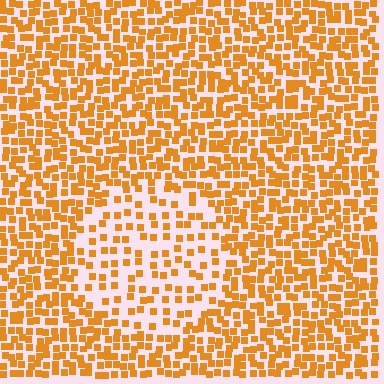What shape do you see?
I see a circle.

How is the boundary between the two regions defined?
The boundary is defined by a change in element density (approximately 2.0x ratio). All elements are the same color, size, and shape.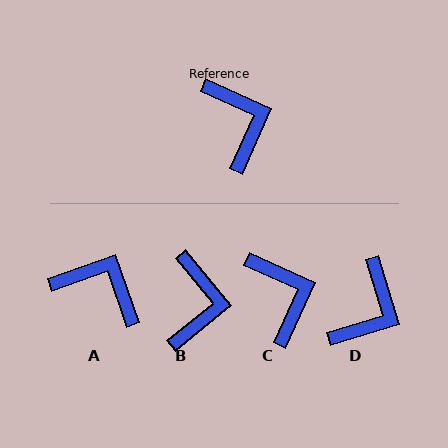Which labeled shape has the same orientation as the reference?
C.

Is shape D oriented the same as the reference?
No, it is off by about 49 degrees.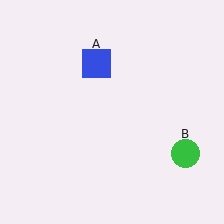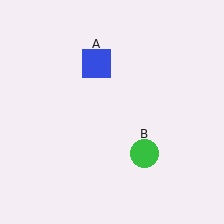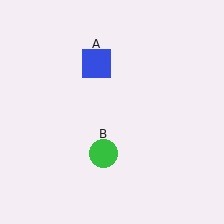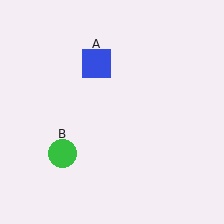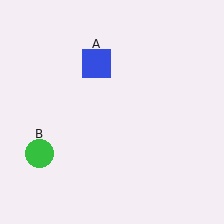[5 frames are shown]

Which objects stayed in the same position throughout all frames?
Blue square (object A) remained stationary.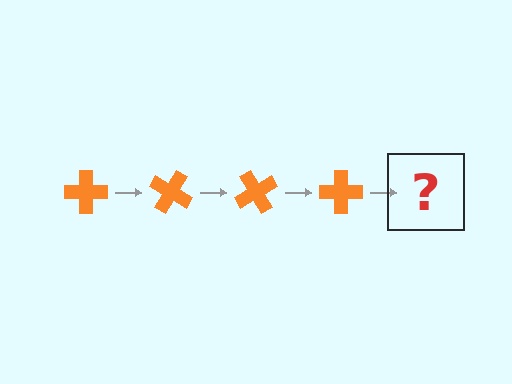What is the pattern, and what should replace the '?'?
The pattern is that the cross rotates 30 degrees each step. The '?' should be an orange cross rotated 120 degrees.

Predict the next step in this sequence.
The next step is an orange cross rotated 120 degrees.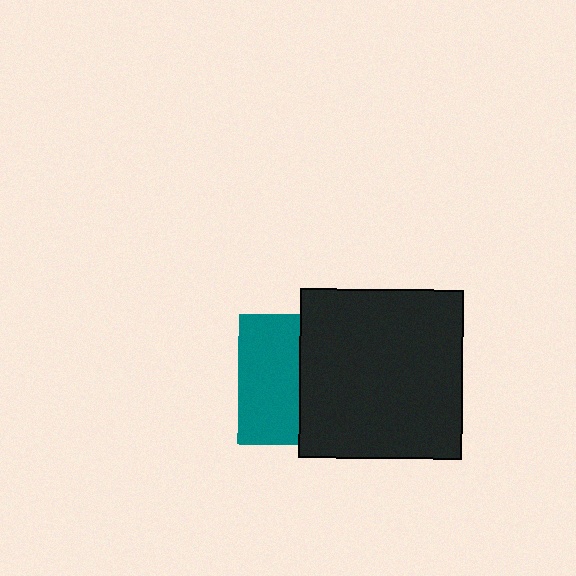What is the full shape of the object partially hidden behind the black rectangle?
The partially hidden object is a teal square.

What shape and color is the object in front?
The object in front is a black rectangle.